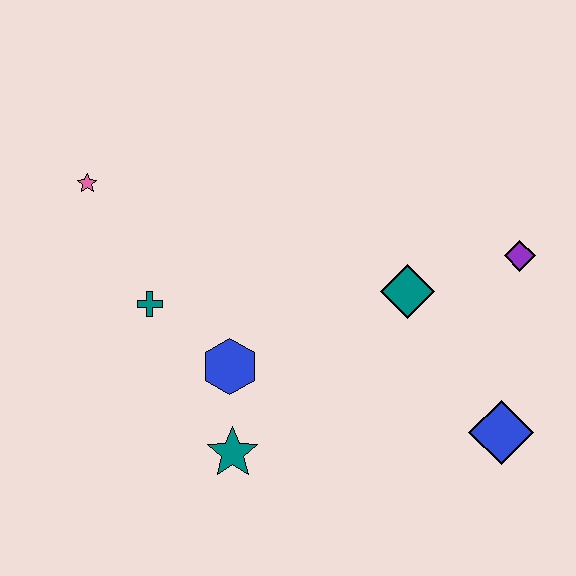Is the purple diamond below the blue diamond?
No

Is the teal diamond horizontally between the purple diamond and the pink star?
Yes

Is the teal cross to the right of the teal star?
No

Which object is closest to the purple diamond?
The teal diamond is closest to the purple diamond.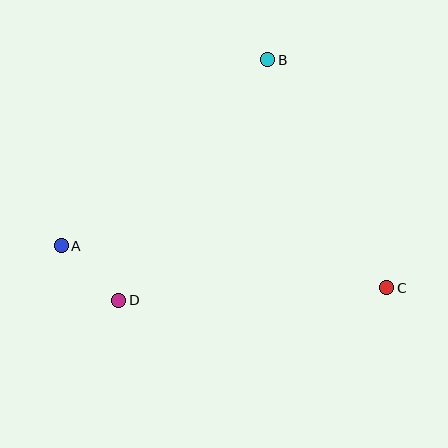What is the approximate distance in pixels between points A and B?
The distance between A and B is approximately 278 pixels.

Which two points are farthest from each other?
Points A and C are farthest from each other.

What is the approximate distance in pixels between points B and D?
The distance between B and D is approximately 283 pixels.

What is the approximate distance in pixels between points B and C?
The distance between B and C is approximately 257 pixels.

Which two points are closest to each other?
Points A and D are closest to each other.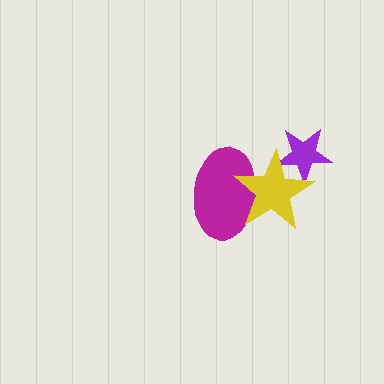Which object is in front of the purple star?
The yellow star is in front of the purple star.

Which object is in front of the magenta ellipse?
The yellow star is in front of the magenta ellipse.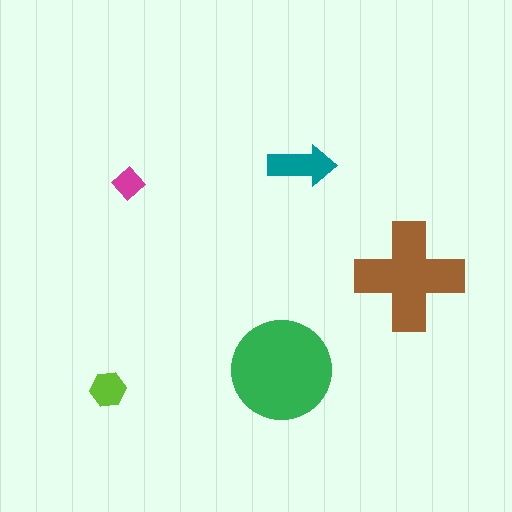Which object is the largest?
The green circle.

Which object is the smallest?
The magenta diamond.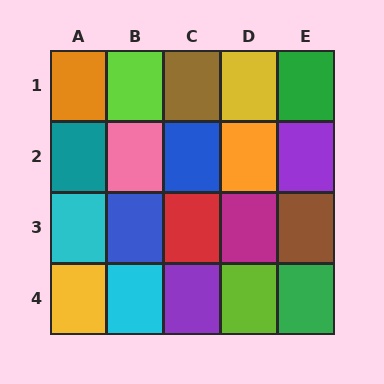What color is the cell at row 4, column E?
Green.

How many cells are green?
2 cells are green.